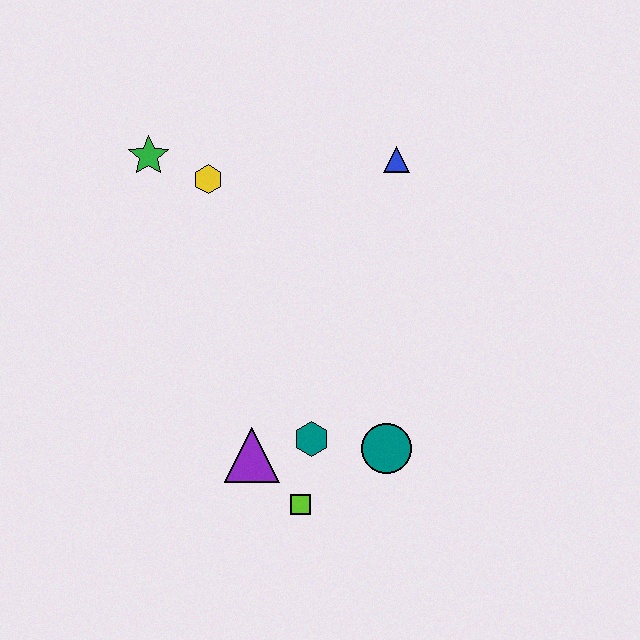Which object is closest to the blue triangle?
The yellow hexagon is closest to the blue triangle.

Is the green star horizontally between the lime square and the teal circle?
No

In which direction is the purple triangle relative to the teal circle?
The purple triangle is to the left of the teal circle.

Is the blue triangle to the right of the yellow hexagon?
Yes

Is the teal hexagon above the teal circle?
Yes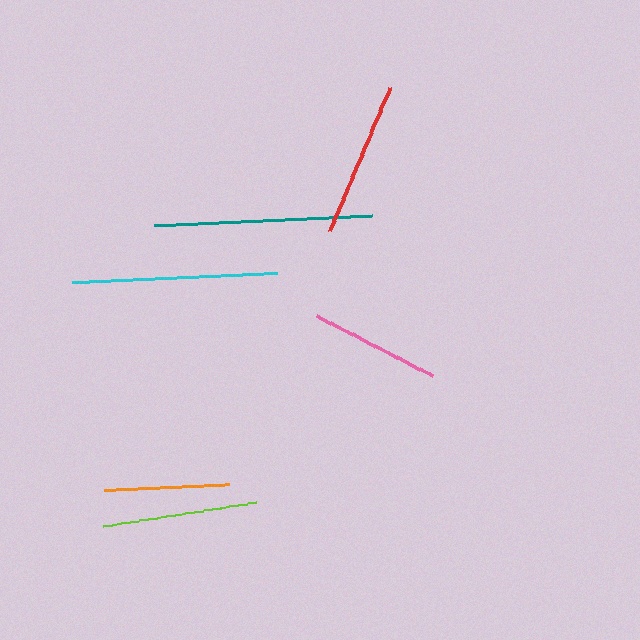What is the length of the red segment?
The red segment is approximately 155 pixels long.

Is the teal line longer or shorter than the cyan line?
The teal line is longer than the cyan line.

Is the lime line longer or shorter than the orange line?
The lime line is longer than the orange line.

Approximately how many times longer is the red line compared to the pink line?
The red line is approximately 1.2 times the length of the pink line.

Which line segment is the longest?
The teal line is the longest at approximately 220 pixels.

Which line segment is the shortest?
The orange line is the shortest at approximately 126 pixels.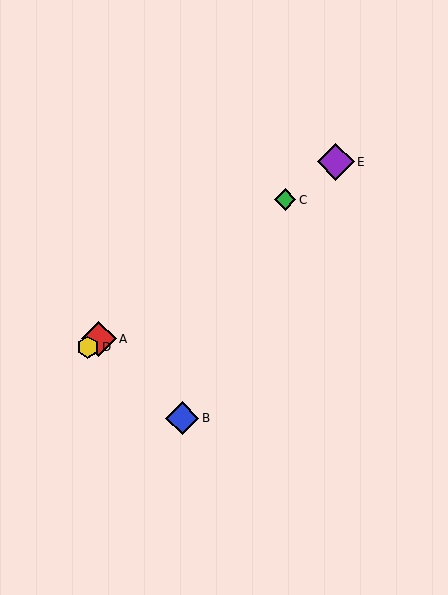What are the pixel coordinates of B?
Object B is at (182, 418).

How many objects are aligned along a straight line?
4 objects (A, C, D, E) are aligned along a straight line.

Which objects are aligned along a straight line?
Objects A, C, D, E are aligned along a straight line.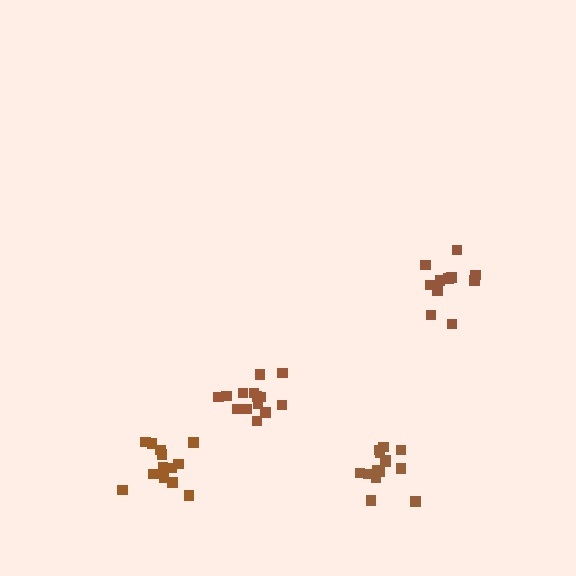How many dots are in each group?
Group 1: 14 dots, Group 2: 11 dots, Group 3: 14 dots, Group 4: 13 dots (52 total).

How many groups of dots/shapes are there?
There are 4 groups.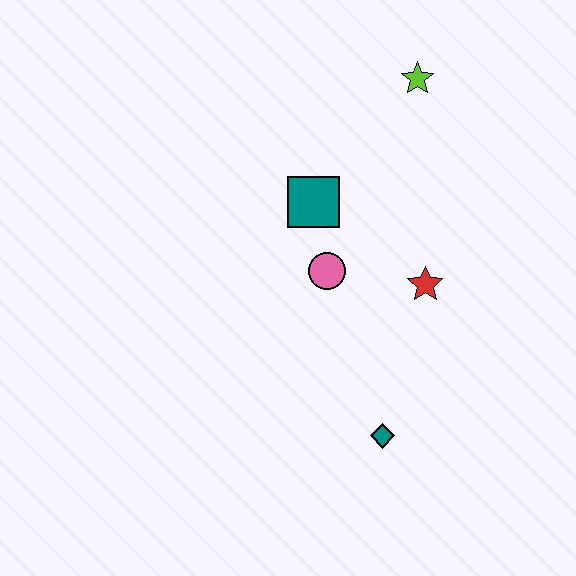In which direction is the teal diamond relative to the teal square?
The teal diamond is below the teal square.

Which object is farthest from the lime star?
The teal diamond is farthest from the lime star.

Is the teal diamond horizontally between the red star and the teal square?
Yes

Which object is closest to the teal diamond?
The red star is closest to the teal diamond.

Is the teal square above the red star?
Yes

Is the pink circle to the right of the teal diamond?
No